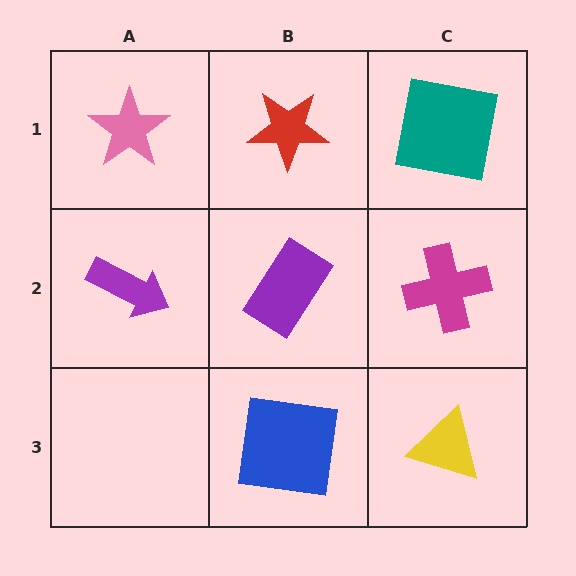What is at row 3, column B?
A blue square.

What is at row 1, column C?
A teal square.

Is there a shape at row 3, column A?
No, that cell is empty.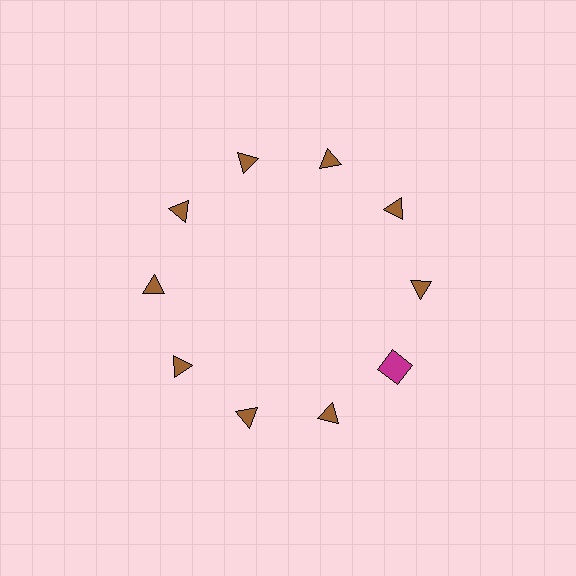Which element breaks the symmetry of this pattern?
The magenta square at roughly the 4 o'clock position breaks the symmetry. All other shapes are brown triangles.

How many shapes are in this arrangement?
There are 10 shapes arranged in a ring pattern.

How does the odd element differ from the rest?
It differs in both color (magenta instead of brown) and shape (square instead of triangle).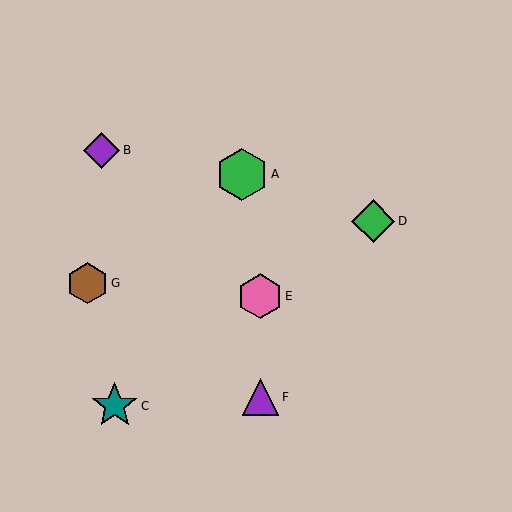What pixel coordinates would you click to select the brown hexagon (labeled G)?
Click at (88, 283) to select the brown hexagon G.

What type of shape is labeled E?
Shape E is a pink hexagon.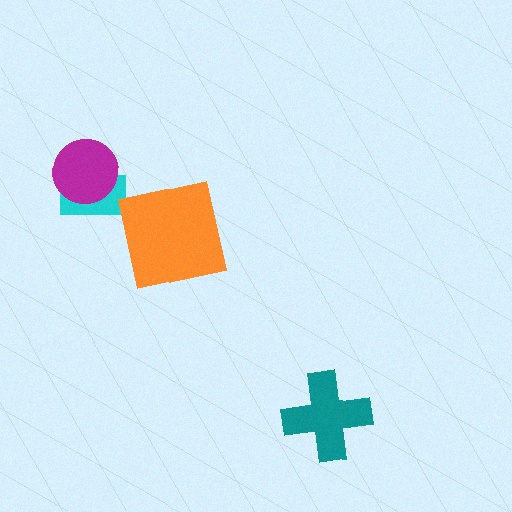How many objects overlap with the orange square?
0 objects overlap with the orange square.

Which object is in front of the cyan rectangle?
The magenta circle is in front of the cyan rectangle.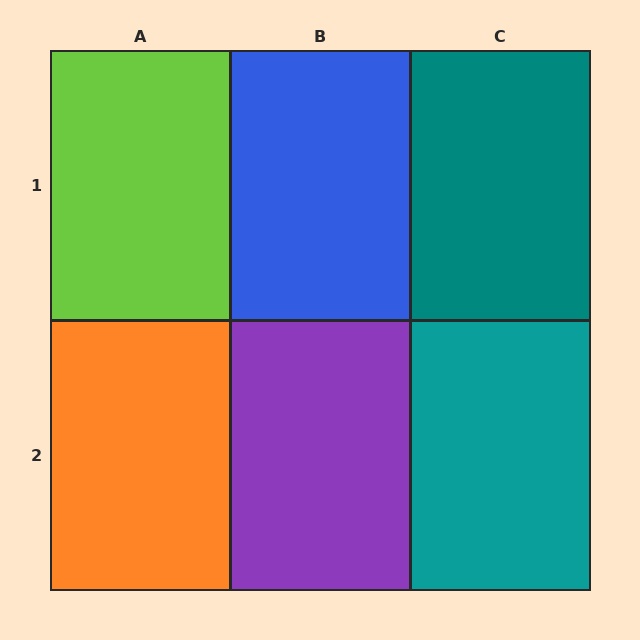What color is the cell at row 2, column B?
Purple.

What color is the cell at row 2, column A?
Orange.